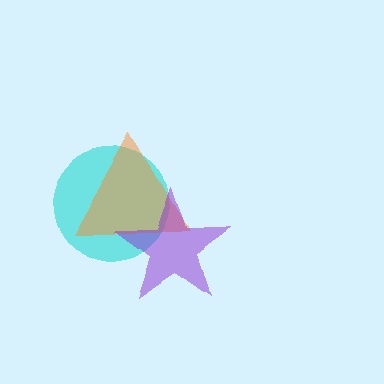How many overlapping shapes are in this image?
There are 3 overlapping shapes in the image.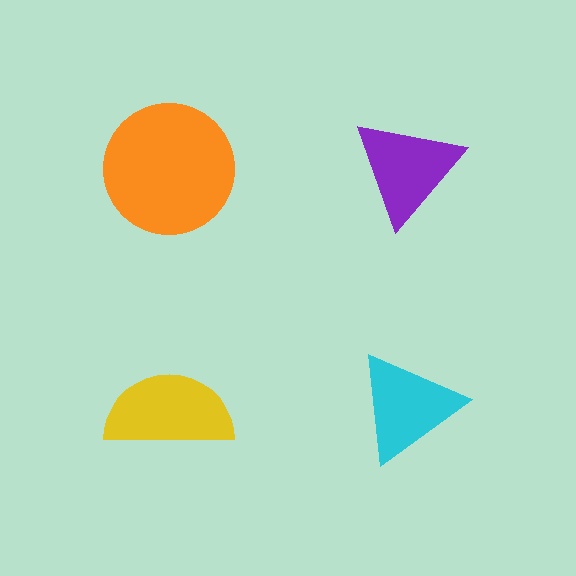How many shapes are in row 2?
2 shapes.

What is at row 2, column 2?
A cyan triangle.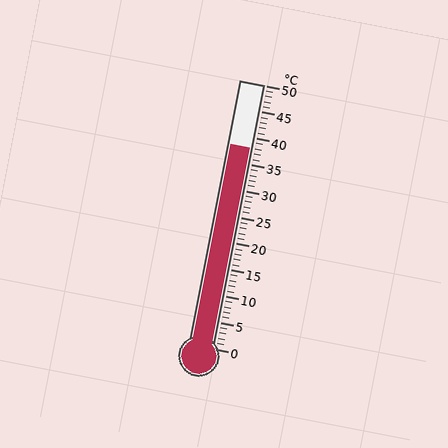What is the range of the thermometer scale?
The thermometer scale ranges from 0°C to 50°C.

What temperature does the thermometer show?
The thermometer shows approximately 38°C.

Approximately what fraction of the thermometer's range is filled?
The thermometer is filled to approximately 75% of its range.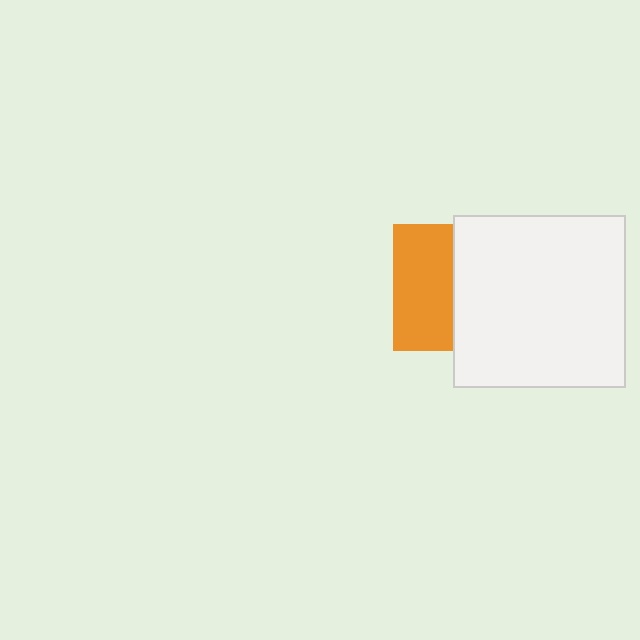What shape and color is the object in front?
The object in front is a white square.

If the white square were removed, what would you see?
You would see the complete orange square.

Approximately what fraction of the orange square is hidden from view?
Roughly 52% of the orange square is hidden behind the white square.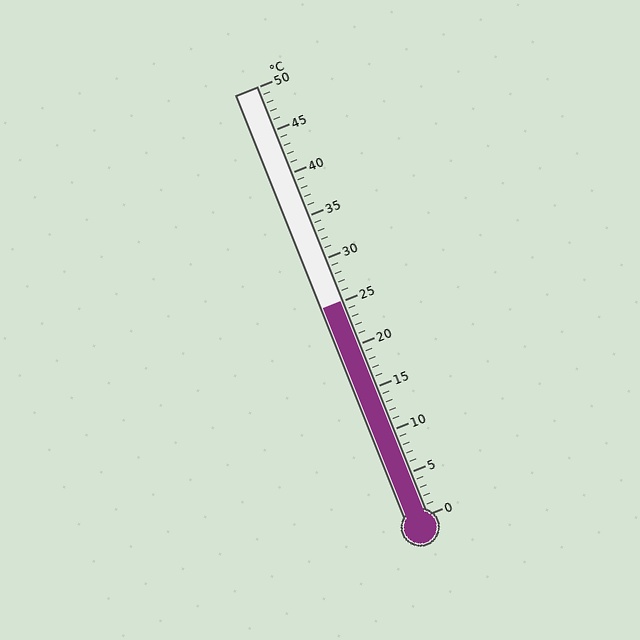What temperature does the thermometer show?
The thermometer shows approximately 25°C.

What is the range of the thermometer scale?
The thermometer scale ranges from 0°C to 50°C.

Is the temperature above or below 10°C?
The temperature is above 10°C.